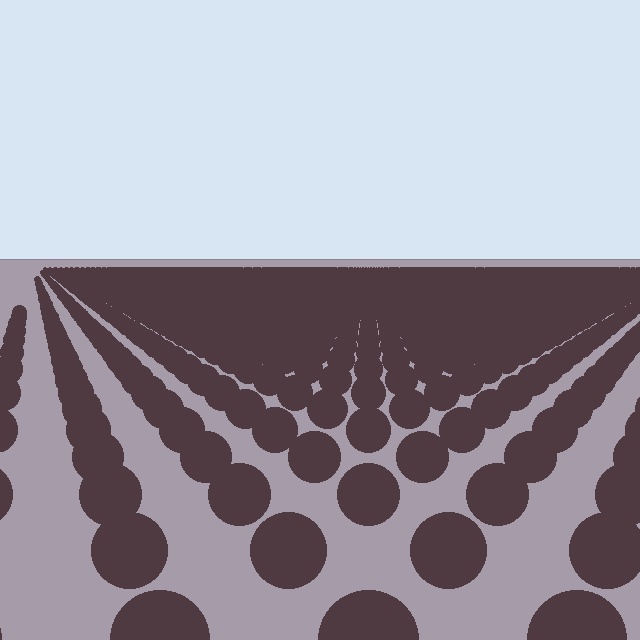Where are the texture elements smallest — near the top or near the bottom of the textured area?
Near the top.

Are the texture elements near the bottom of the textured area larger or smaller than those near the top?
Larger. Near the bottom, elements are closer to the viewer and appear at a bigger on-screen size.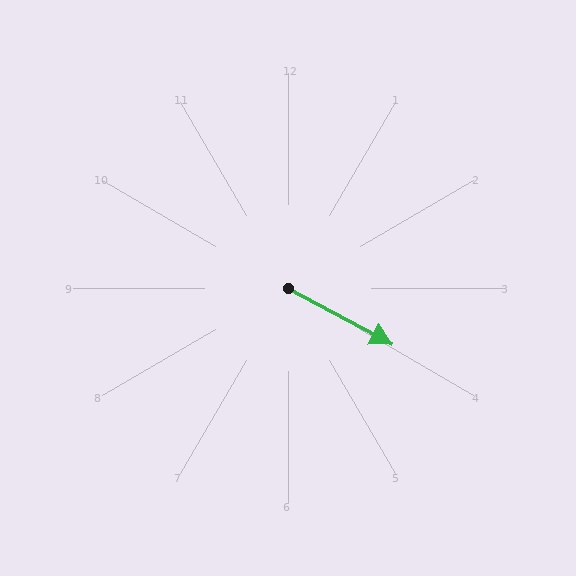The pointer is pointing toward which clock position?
Roughly 4 o'clock.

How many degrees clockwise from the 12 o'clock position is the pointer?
Approximately 118 degrees.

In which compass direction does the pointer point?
Southeast.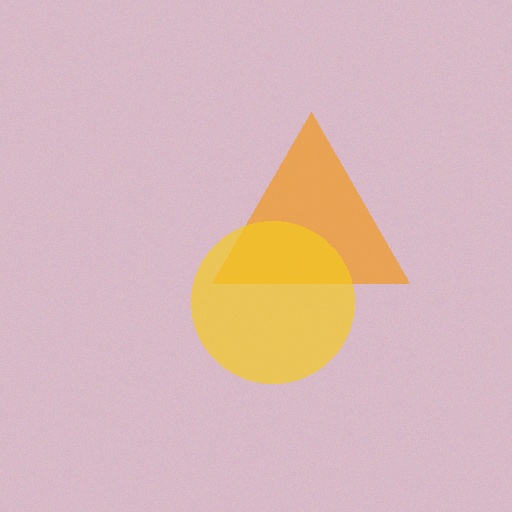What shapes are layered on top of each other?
The layered shapes are: an orange triangle, a yellow circle.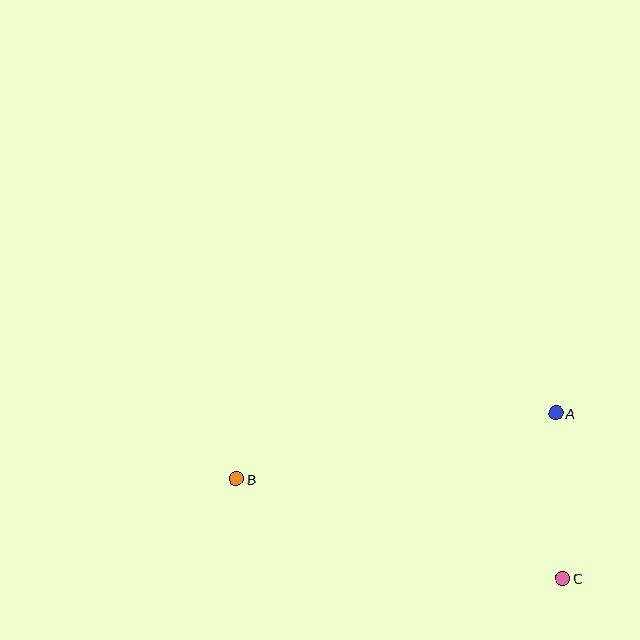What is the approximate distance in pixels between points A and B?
The distance between A and B is approximately 326 pixels.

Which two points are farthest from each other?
Points B and C are farthest from each other.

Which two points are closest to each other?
Points A and C are closest to each other.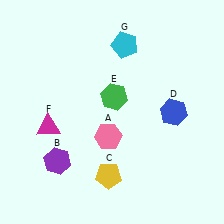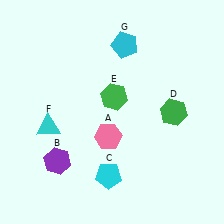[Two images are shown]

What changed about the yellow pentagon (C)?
In Image 1, C is yellow. In Image 2, it changed to cyan.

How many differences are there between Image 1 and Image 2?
There are 3 differences between the two images.